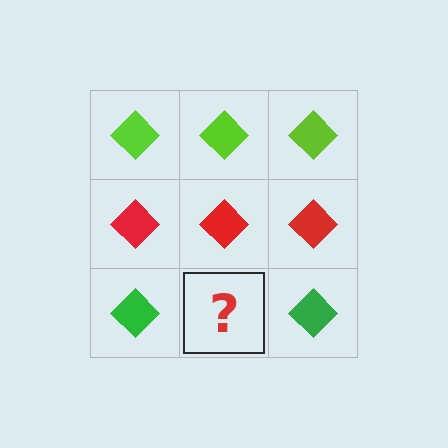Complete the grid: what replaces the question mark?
The question mark should be replaced with a green diamond.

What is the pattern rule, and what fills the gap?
The rule is that each row has a consistent color. The gap should be filled with a green diamond.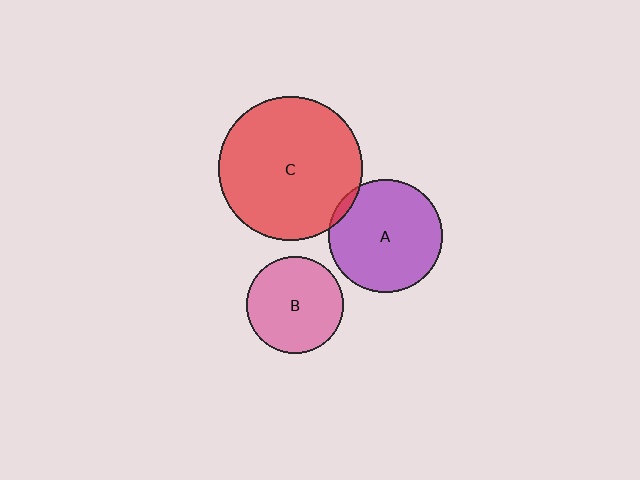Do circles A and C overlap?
Yes.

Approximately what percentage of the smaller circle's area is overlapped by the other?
Approximately 5%.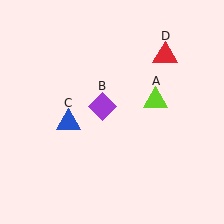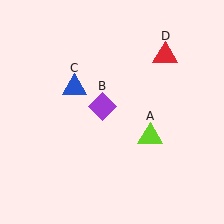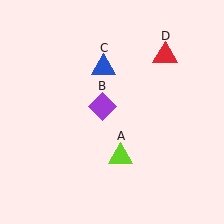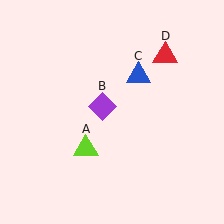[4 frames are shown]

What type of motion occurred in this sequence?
The lime triangle (object A), blue triangle (object C) rotated clockwise around the center of the scene.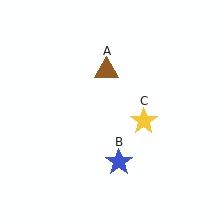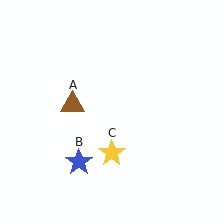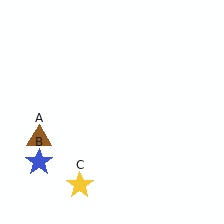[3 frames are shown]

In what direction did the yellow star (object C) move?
The yellow star (object C) moved down and to the left.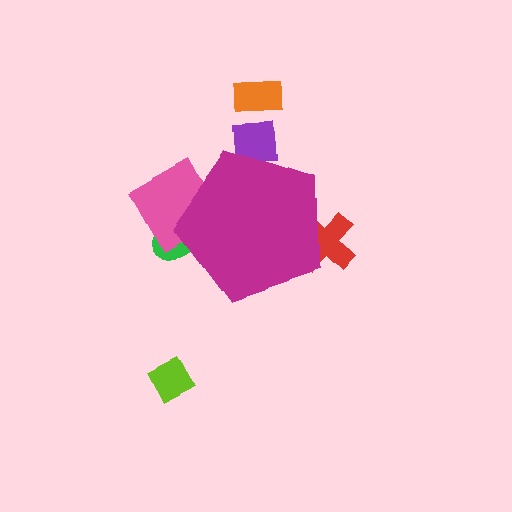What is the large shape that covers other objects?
A magenta pentagon.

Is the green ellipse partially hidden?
Yes, the green ellipse is partially hidden behind the magenta pentagon.